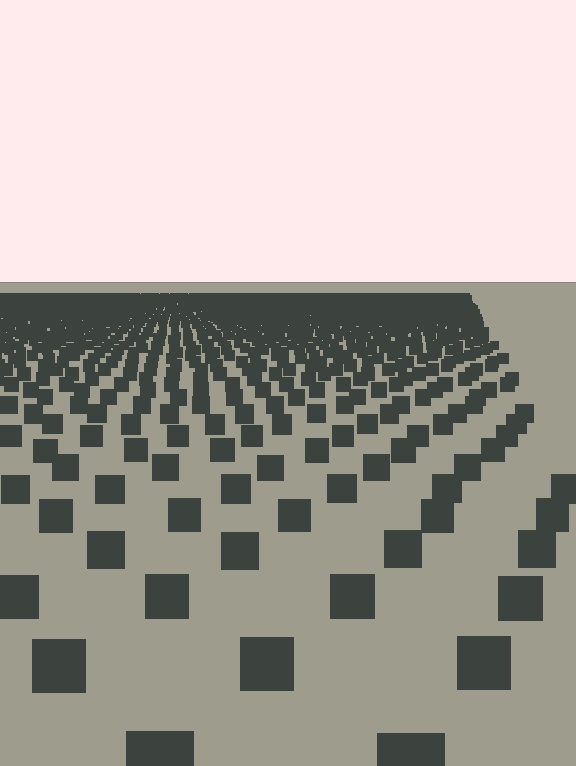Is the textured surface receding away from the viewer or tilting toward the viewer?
The surface is receding away from the viewer. Texture elements get smaller and denser toward the top.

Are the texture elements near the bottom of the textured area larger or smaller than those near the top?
Larger. Near the bottom, elements are closer to the viewer and appear at a bigger on-screen size.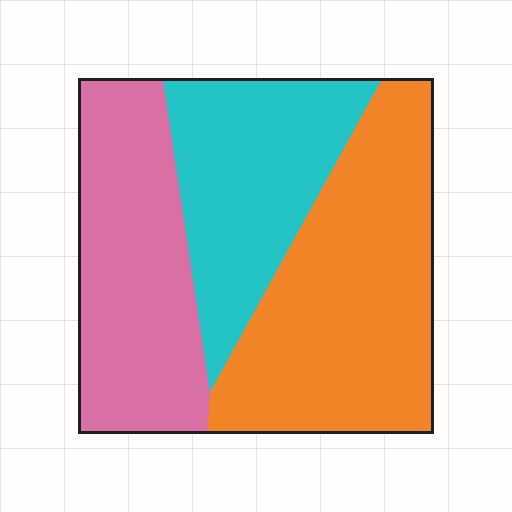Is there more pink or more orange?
Orange.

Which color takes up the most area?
Orange, at roughly 40%.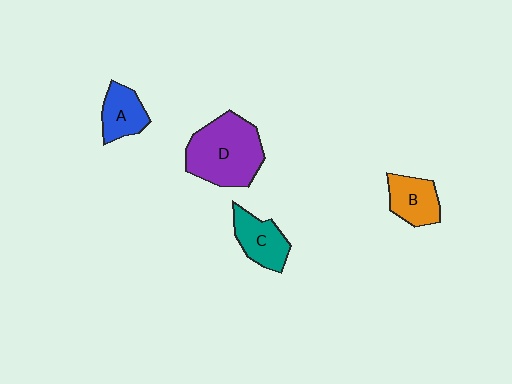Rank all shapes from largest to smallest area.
From largest to smallest: D (purple), C (teal), B (orange), A (blue).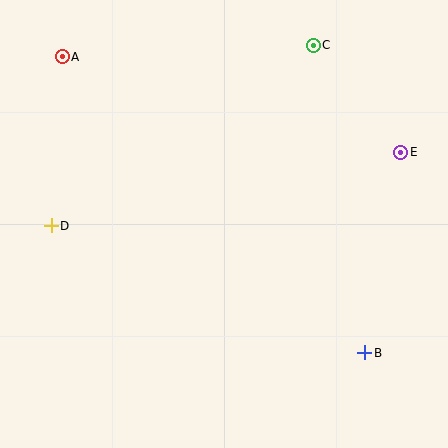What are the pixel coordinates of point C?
Point C is at (313, 45).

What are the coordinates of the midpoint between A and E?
The midpoint between A and E is at (231, 105).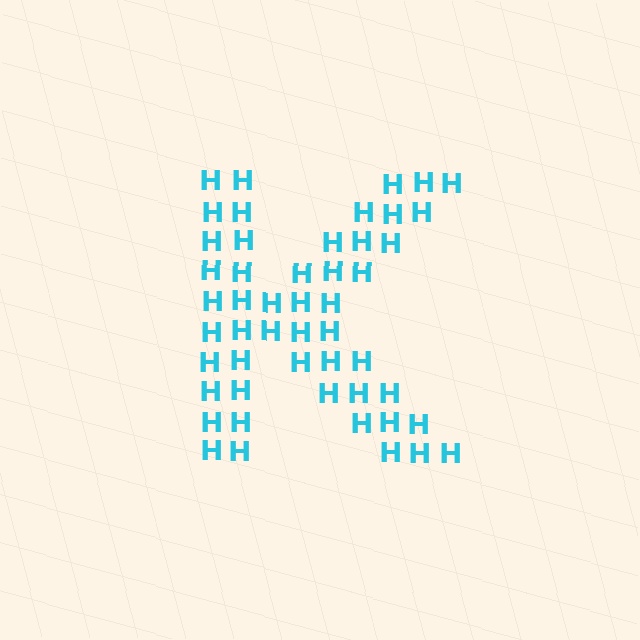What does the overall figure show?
The overall figure shows the letter K.